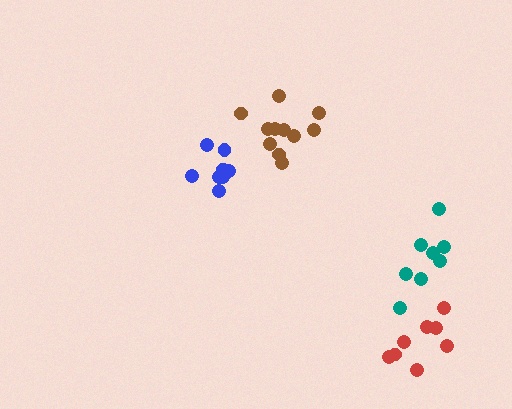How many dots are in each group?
Group 1: 8 dots, Group 2: 9 dots, Group 3: 8 dots, Group 4: 11 dots (36 total).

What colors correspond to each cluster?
The clusters are colored: red, teal, blue, brown.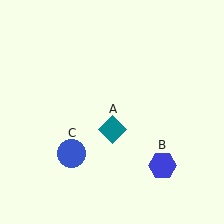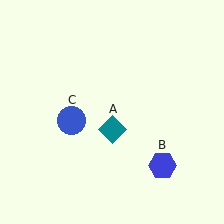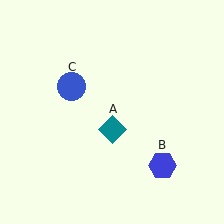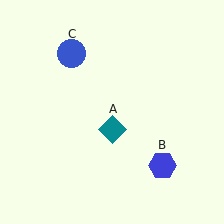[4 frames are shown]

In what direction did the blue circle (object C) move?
The blue circle (object C) moved up.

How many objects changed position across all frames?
1 object changed position: blue circle (object C).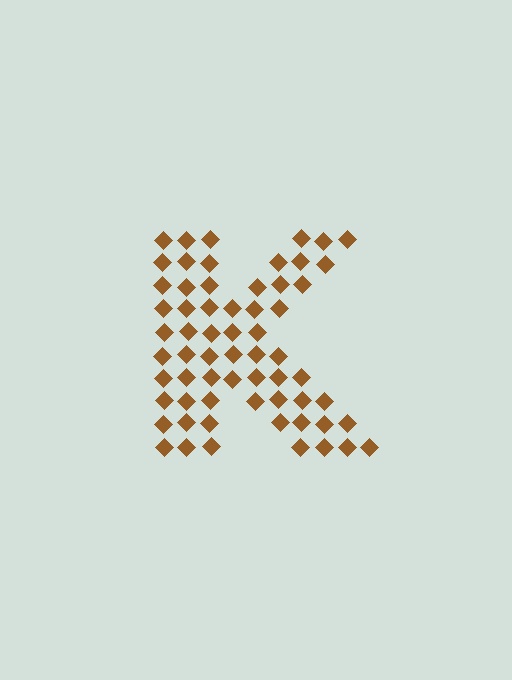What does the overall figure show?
The overall figure shows the letter K.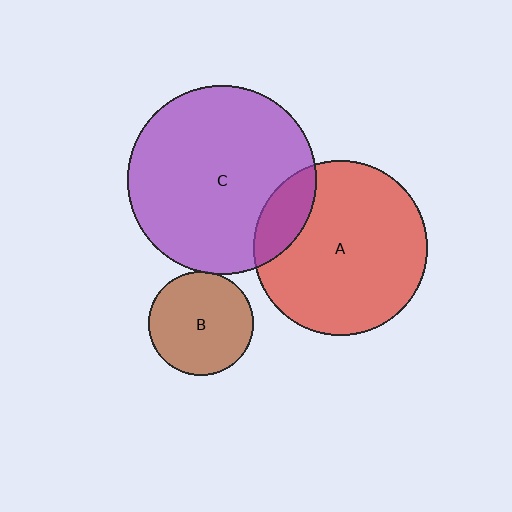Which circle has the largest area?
Circle C (purple).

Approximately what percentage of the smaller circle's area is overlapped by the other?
Approximately 15%.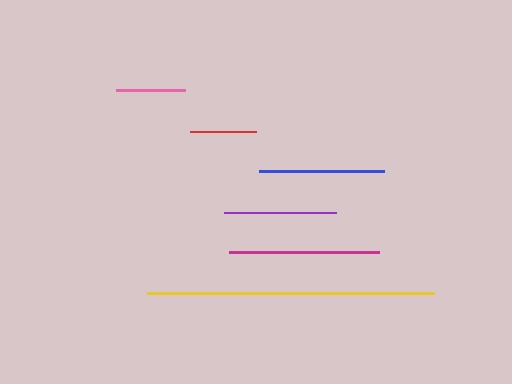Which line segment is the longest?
The yellow line is the longest at approximately 287 pixels.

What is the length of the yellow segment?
The yellow segment is approximately 287 pixels long.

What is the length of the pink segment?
The pink segment is approximately 70 pixels long.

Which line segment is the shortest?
The red line is the shortest at approximately 66 pixels.